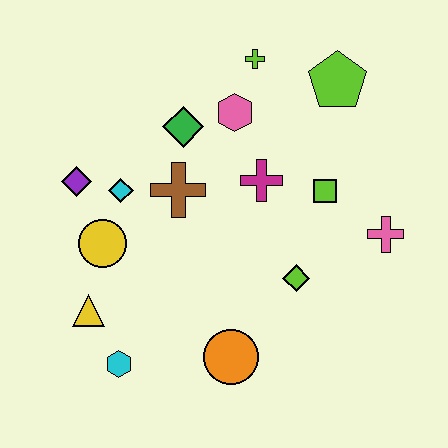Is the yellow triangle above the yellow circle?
No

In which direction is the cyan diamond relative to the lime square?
The cyan diamond is to the left of the lime square.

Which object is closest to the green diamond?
The pink hexagon is closest to the green diamond.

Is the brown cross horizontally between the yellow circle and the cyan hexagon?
No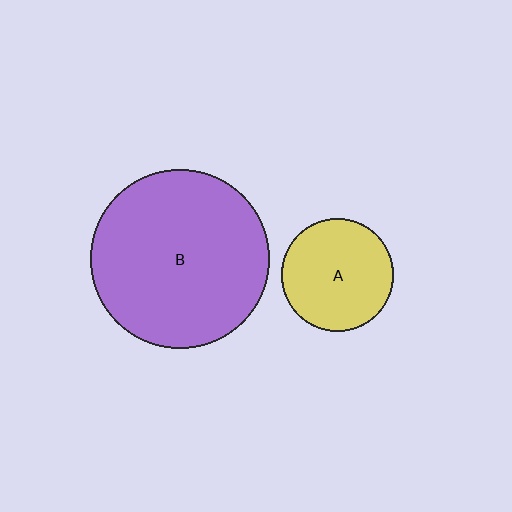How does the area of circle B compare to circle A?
Approximately 2.5 times.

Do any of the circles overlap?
No, none of the circles overlap.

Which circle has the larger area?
Circle B (purple).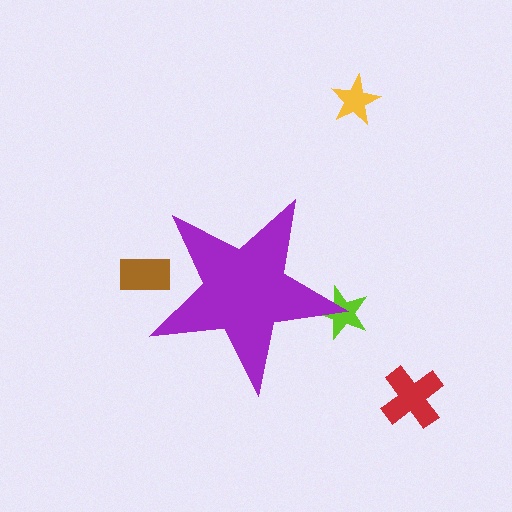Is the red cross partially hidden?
No, the red cross is fully visible.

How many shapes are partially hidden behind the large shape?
2 shapes are partially hidden.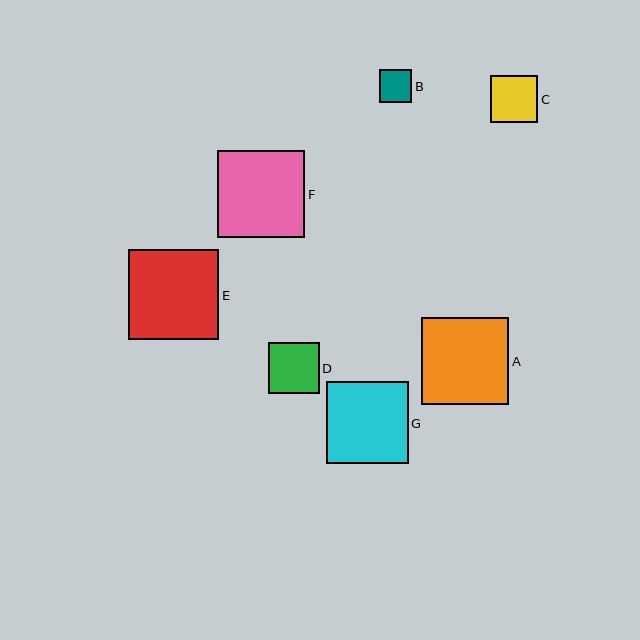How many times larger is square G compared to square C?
Square G is approximately 1.7 times the size of square C.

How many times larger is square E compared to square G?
Square E is approximately 1.1 times the size of square G.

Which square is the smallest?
Square B is the smallest with a size of approximately 33 pixels.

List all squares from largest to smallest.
From largest to smallest: E, A, F, G, D, C, B.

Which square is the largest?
Square E is the largest with a size of approximately 90 pixels.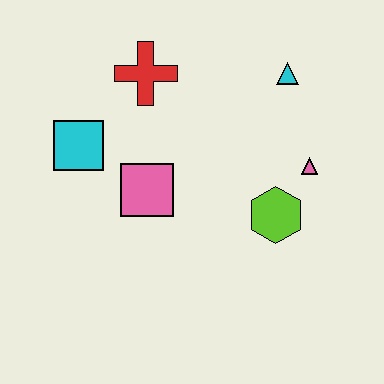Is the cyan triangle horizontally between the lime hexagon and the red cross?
No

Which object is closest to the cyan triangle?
The pink triangle is closest to the cyan triangle.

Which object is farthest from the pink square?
The cyan triangle is farthest from the pink square.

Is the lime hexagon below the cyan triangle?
Yes